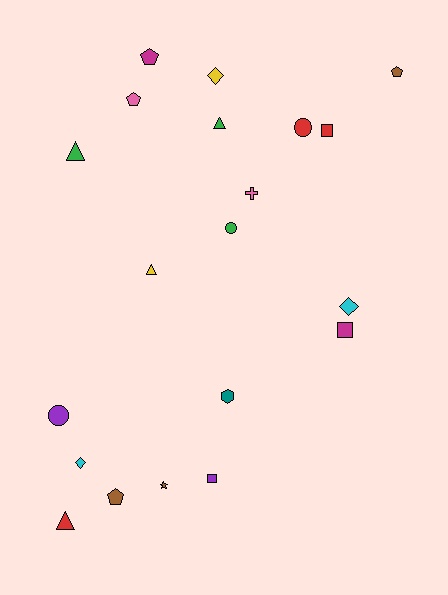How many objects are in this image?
There are 20 objects.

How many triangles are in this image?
There are 4 triangles.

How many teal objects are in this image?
There is 1 teal object.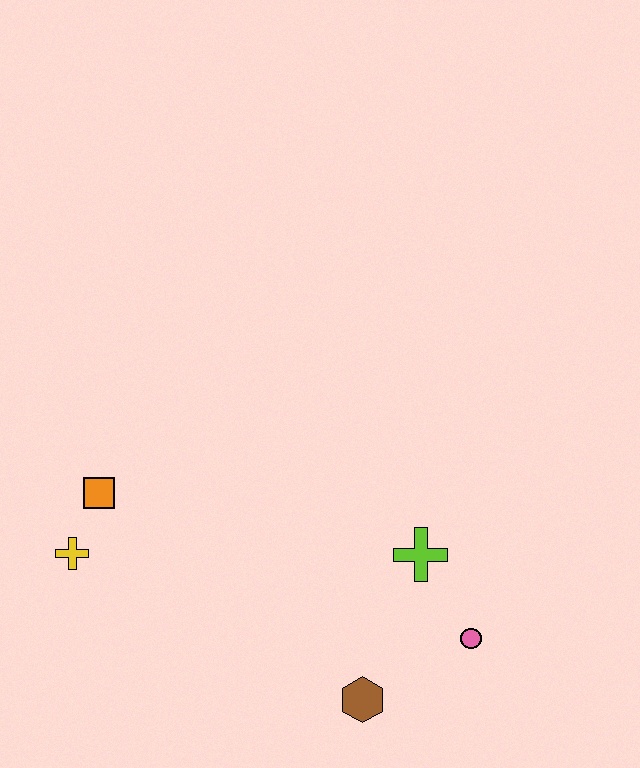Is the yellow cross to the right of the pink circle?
No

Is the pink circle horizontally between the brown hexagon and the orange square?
No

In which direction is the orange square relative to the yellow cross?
The orange square is above the yellow cross.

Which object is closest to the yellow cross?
The orange square is closest to the yellow cross.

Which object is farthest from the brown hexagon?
The orange square is farthest from the brown hexagon.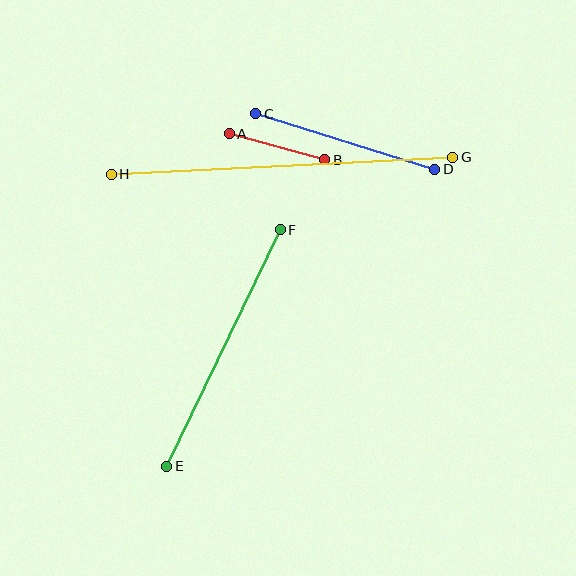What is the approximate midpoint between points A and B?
The midpoint is at approximately (277, 147) pixels.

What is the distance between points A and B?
The distance is approximately 99 pixels.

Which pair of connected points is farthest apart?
Points G and H are farthest apart.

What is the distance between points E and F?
The distance is approximately 262 pixels.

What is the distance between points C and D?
The distance is approximately 187 pixels.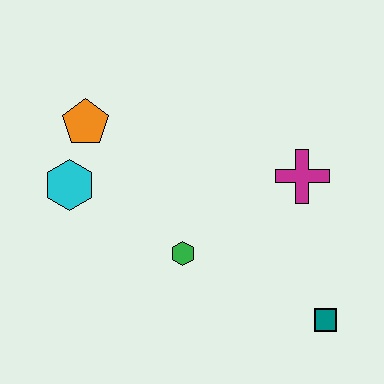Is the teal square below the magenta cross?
Yes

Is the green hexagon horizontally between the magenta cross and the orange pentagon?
Yes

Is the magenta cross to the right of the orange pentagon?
Yes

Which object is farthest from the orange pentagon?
The teal square is farthest from the orange pentagon.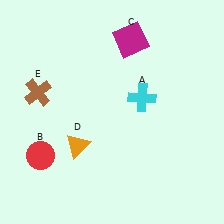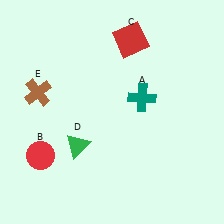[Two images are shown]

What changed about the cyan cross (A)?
In Image 1, A is cyan. In Image 2, it changed to teal.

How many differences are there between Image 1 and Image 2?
There are 3 differences between the two images.